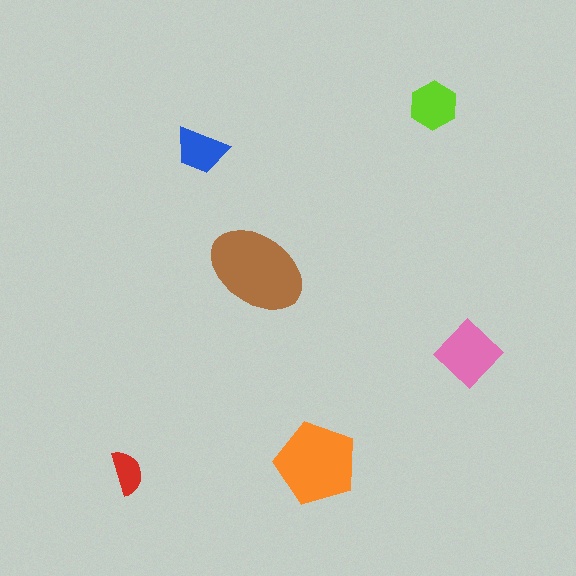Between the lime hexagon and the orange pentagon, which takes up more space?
The orange pentagon.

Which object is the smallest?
The red semicircle.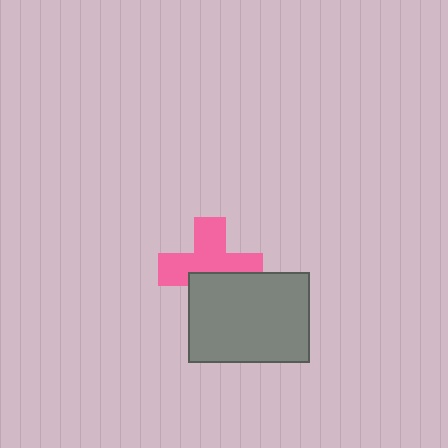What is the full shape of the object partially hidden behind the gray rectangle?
The partially hidden object is a pink cross.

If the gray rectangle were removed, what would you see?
You would see the complete pink cross.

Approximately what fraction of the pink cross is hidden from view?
Roughly 39% of the pink cross is hidden behind the gray rectangle.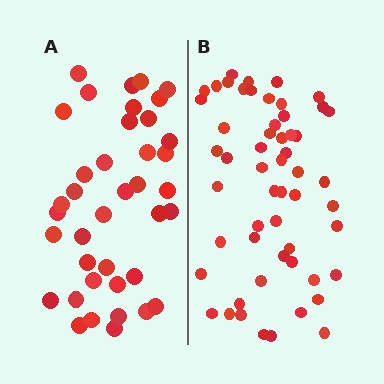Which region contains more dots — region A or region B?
Region B (the right region) has more dots.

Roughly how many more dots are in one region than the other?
Region B has approximately 15 more dots than region A.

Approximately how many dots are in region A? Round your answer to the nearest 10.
About 40 dots. (The exact count is 39, which rounds to 40.)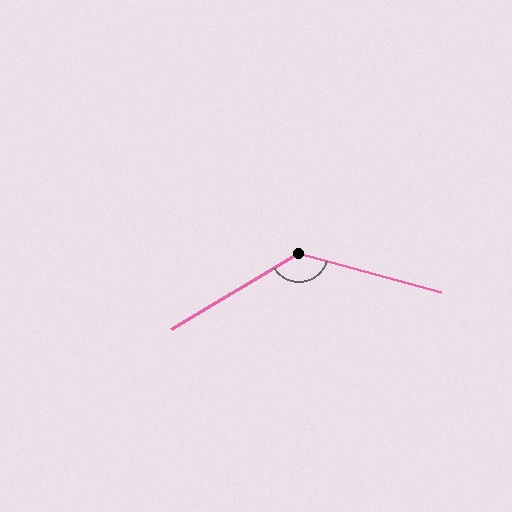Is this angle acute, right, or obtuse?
It is obtuse.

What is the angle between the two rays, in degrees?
Approximately 134 degrees.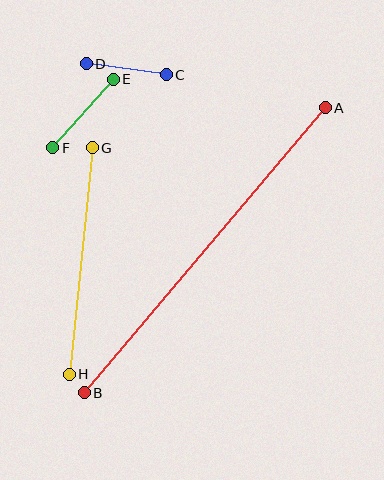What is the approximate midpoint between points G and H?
The midpoint is at approximately (81, 261) pixels.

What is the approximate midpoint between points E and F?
The midpoint is at approximately (83, 114) pixels.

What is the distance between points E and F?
The distance is approximately 92 pixels.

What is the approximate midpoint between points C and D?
The midpoint is at approximately (126, 69) pixels.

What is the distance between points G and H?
The distance is approximately 228 pixels.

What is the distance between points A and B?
The distance is approximately 373 pixels.